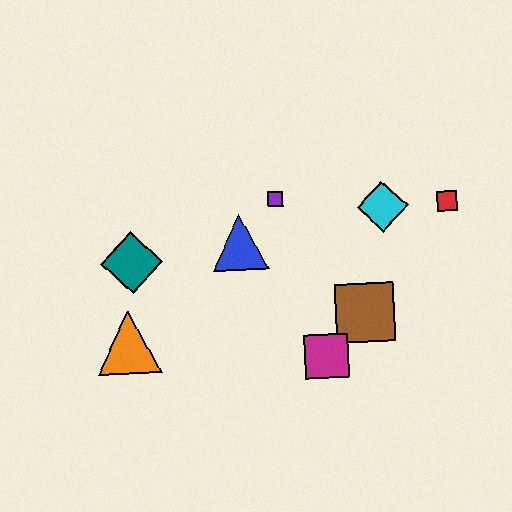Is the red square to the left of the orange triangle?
No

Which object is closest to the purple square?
The blue triangle is closest to the purple square.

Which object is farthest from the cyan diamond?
The orange triangle is farthest from the cyan diamond.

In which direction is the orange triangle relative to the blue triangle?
The orange triangle is to the left of the blue triangle.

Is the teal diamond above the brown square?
Yes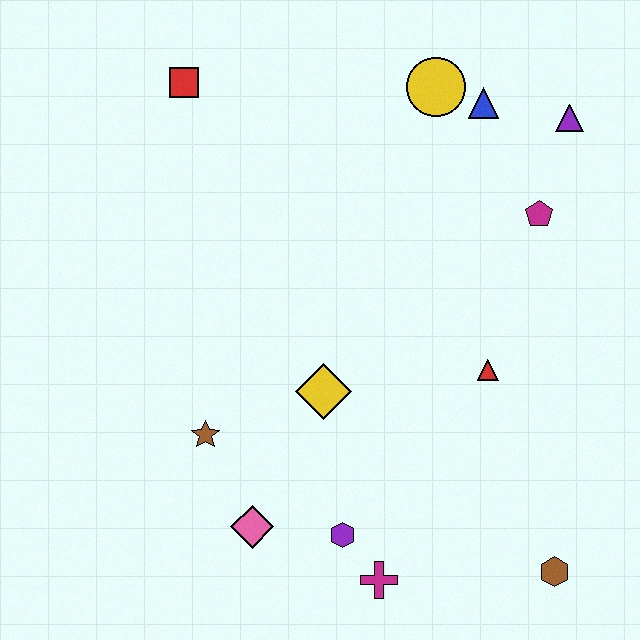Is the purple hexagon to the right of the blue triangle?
No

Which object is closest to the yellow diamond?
The brown star is closest to the yellow diamond.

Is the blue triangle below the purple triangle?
No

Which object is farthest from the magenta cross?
The red square is farthest from the magenta cross.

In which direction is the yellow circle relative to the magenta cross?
The yellow circle is above the magenta cross.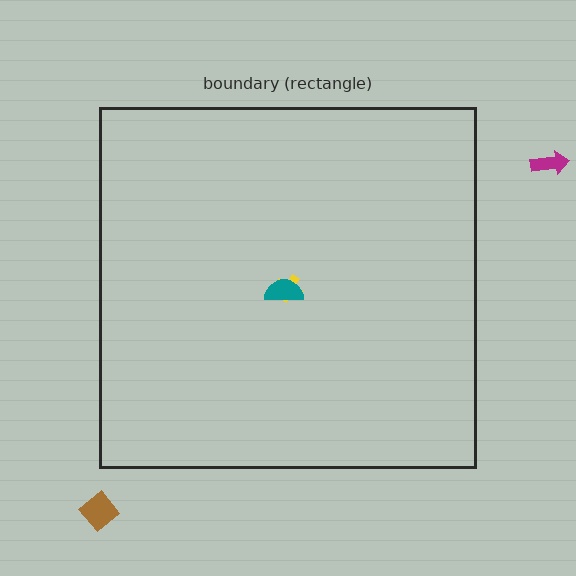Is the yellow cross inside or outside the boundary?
Inside.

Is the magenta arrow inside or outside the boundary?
Outside.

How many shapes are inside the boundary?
2 inside, 2 outside.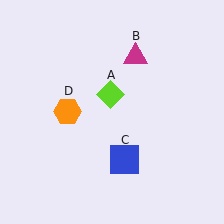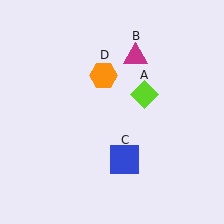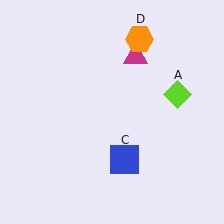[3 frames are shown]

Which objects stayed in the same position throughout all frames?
Magenta triangle (object B) and blue square (object C) remained stationary.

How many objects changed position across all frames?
2 objects changed position: lime diamond (object A), orange hexagon (object D).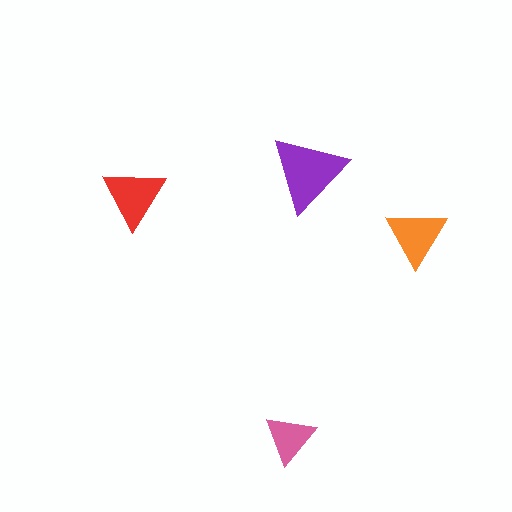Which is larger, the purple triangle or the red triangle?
The purple one.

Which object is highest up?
The purple triangle is topmost.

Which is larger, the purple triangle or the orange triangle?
The purple one.